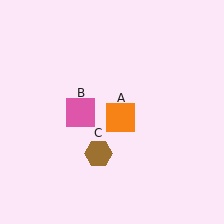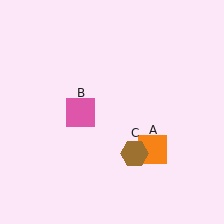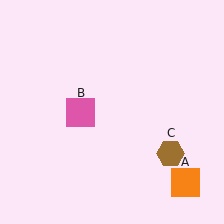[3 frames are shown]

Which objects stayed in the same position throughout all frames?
Pink square (object B) remained stationary.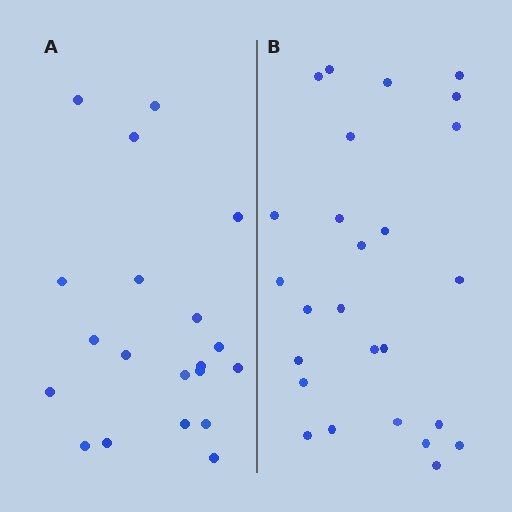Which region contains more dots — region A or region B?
Region B (the right region) has more dots.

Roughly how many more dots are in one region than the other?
Region B has about 6 more dots than region A.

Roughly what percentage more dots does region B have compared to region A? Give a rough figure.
About 30% more.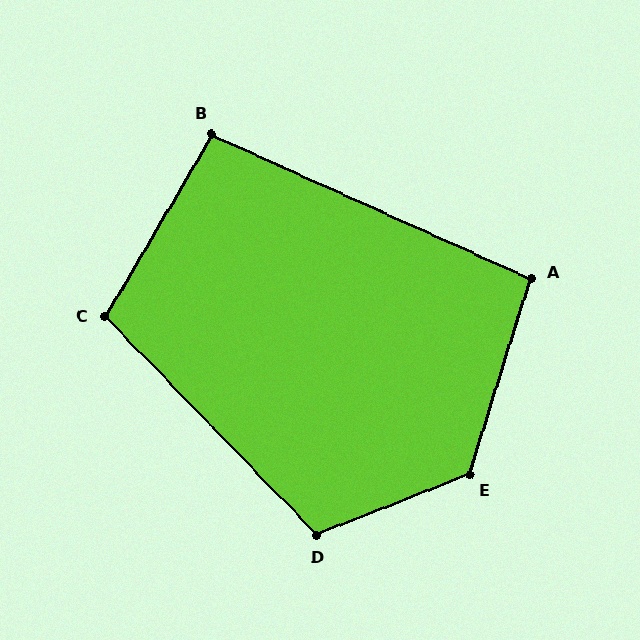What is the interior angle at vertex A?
Approximately 97 degrees (obtuse).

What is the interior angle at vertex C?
Approximately 105 degrees (obtuse).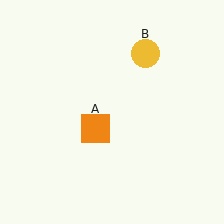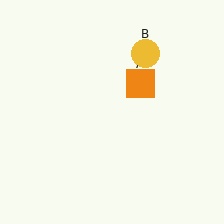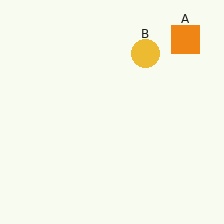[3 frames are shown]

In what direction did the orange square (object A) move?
The orange square (object A) moved up and to the right.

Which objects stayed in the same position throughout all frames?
Yellow circle (object B) remained stationary.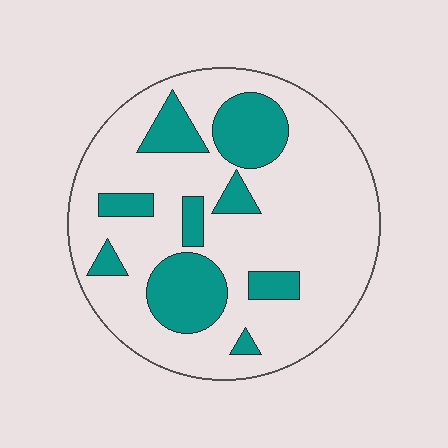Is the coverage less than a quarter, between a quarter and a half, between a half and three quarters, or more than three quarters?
Less than a quarter.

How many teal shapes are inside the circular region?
9.